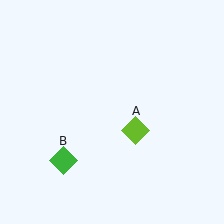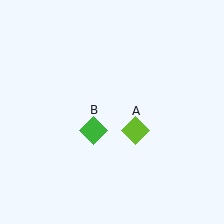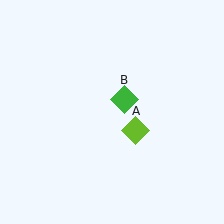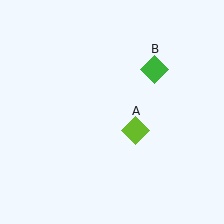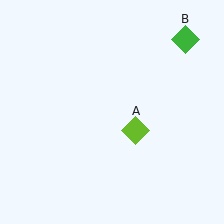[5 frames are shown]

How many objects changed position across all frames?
1 object changed position: green diamond (object B).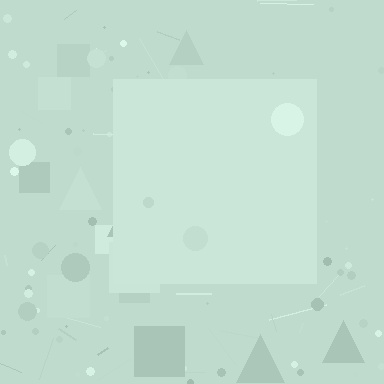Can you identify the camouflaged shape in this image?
The camouflaged shape is a square.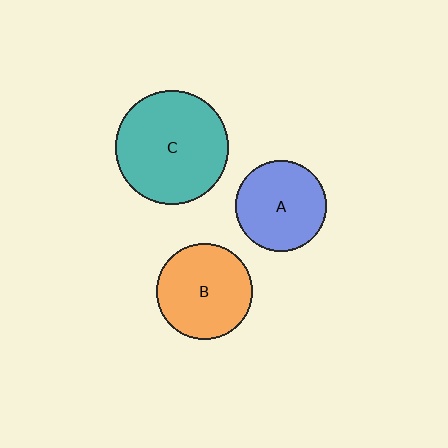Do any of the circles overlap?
No, none of the circles overlap.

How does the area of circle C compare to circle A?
Approximately 1.6 times.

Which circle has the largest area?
Circle C (teal).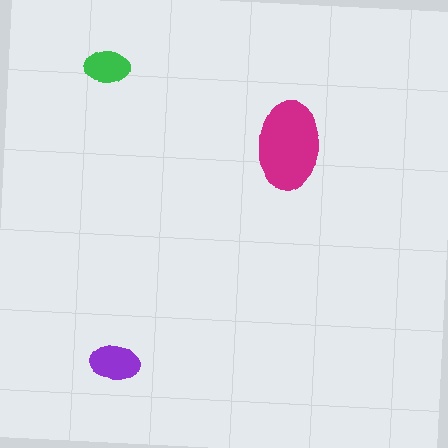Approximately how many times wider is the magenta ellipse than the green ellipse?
About 2 times wider.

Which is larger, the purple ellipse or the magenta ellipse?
The magenta one.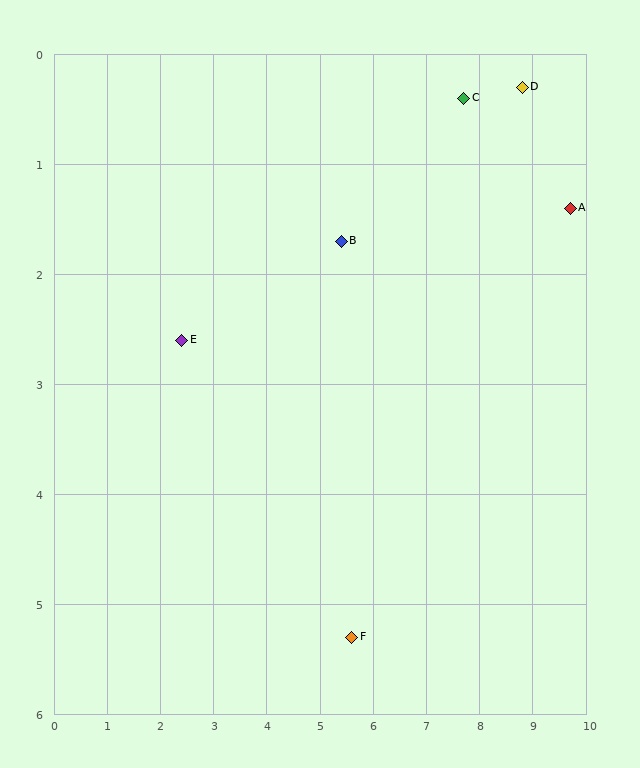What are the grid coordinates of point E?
Point E is at approximately (2.4, 2.6).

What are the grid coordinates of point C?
Point C is at approximately (7.7, 0.4).